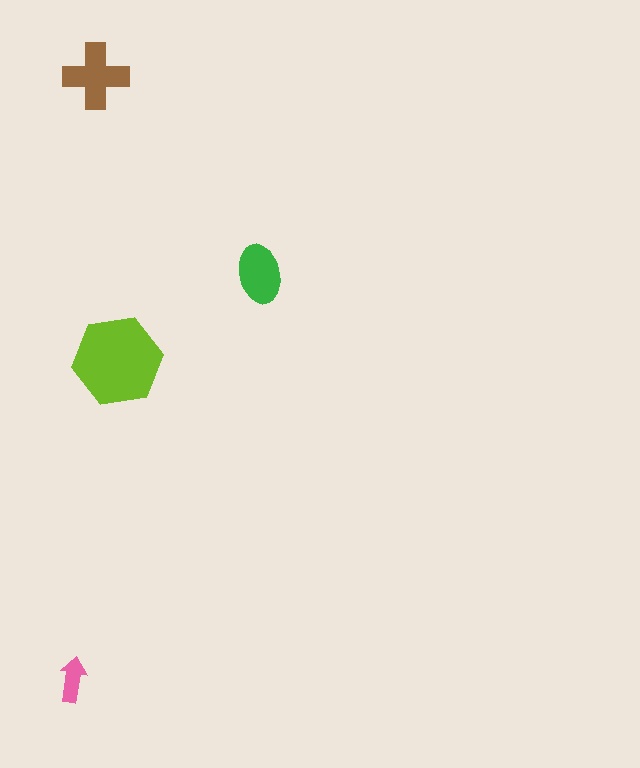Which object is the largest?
The lime hexagon.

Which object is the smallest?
The pink arrow.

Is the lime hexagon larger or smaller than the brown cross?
Larger.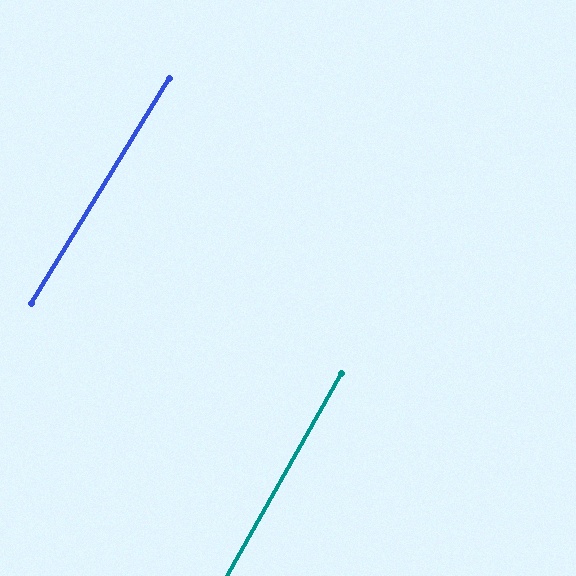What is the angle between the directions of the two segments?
Approximately 2 degrees.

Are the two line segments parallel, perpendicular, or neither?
Parallel — their directions differ by only 1.8°.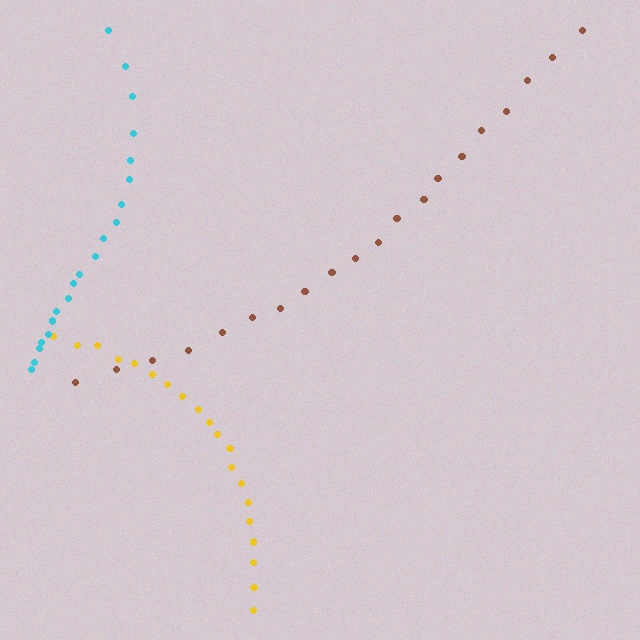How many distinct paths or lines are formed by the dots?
There are 3 distinct paths.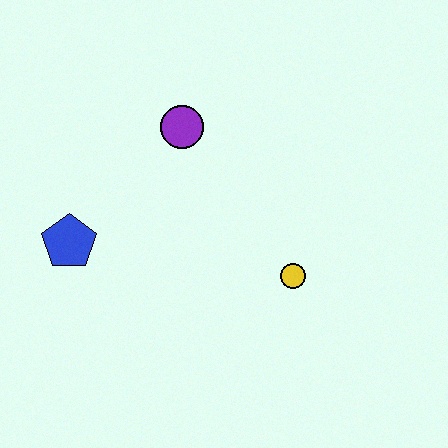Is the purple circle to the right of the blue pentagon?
Yes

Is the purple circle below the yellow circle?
No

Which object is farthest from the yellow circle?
The blue pentagon is farthest from the yellow circle.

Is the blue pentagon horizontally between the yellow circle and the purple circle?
No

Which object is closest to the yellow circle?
The purple circle is closest to the yellow circle.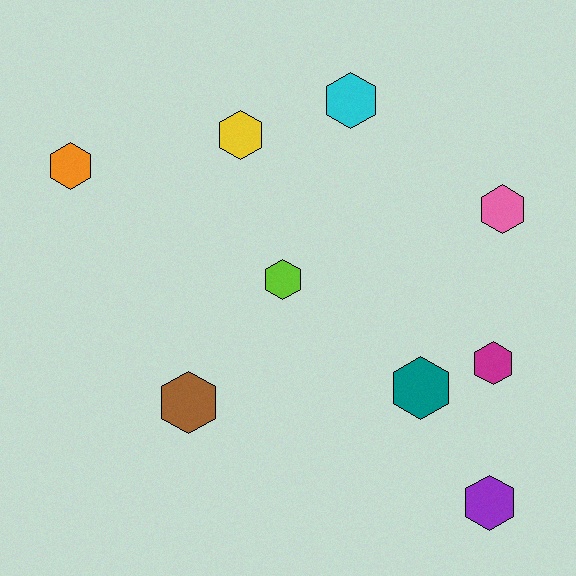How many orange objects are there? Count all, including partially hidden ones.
There is 1 orange object.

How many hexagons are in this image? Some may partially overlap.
There are 9 hexagons.